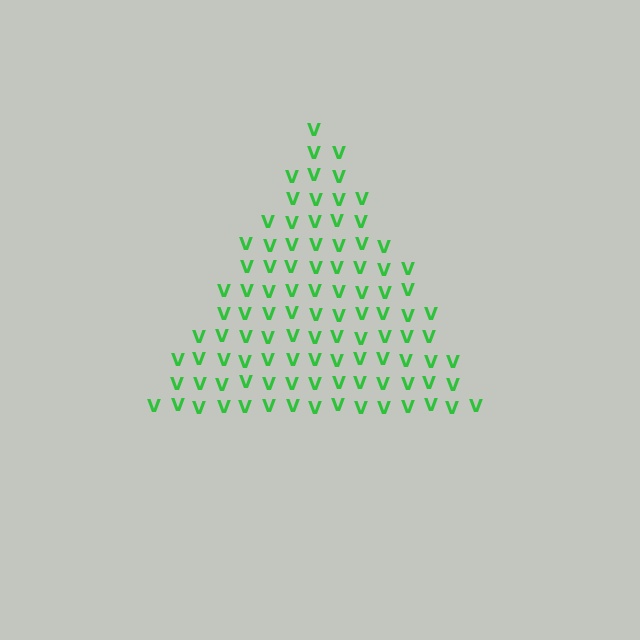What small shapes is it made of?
It is made of small letter V's.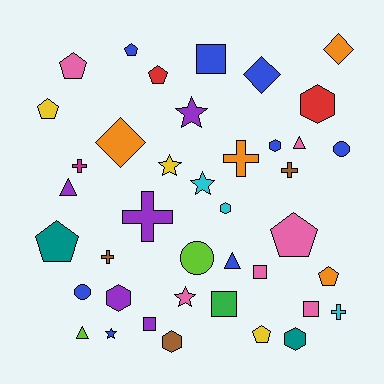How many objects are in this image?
There are 40 objects.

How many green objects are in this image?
There is 1 green object.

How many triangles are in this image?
There are 4 triangles.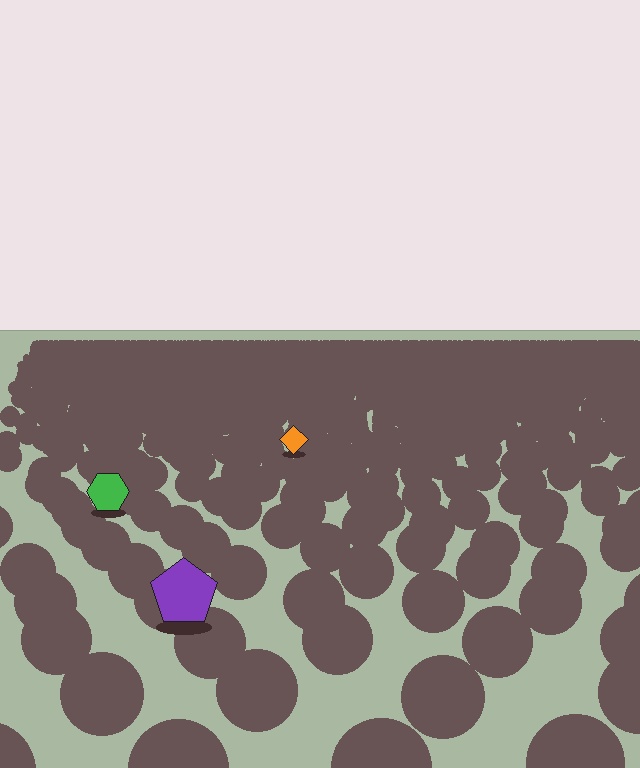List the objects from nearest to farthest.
From nearest to farthest: the purple pentagon, the green hexagon, the orange diamond.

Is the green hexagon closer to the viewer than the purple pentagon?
No. The purple pentagon is closer — you can tell from the texture gradient: the ground texture is coarser near it.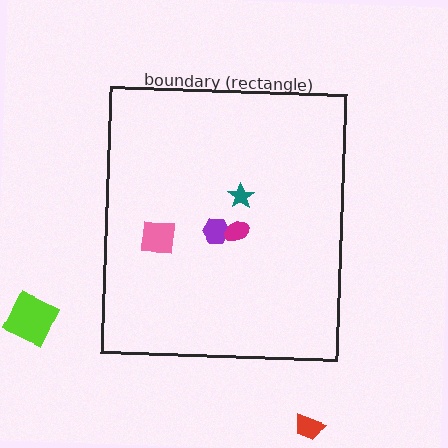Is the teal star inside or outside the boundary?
Inside.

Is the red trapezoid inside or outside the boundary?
Outside.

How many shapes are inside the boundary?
4 inside, 2 outside.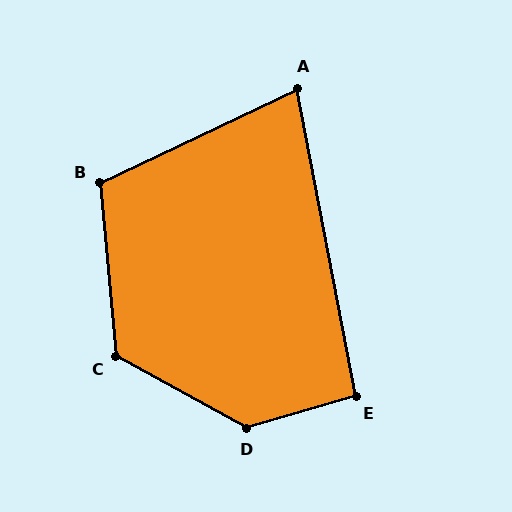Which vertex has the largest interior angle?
D, at approximately 135 degrees.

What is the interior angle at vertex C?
Approximately 124 degrees (obtuse).